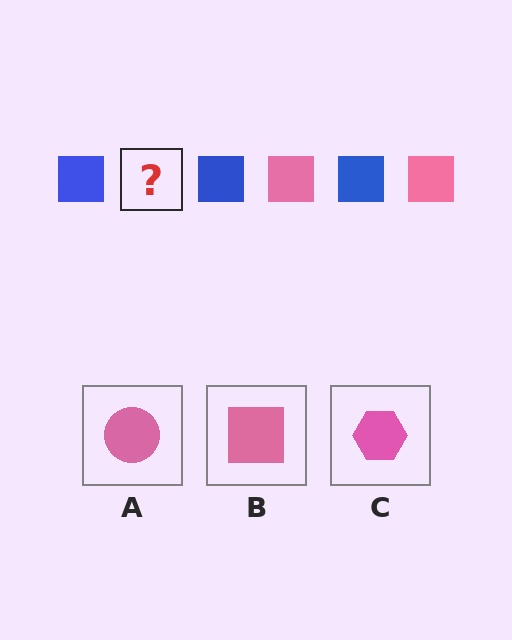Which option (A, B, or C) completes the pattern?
B.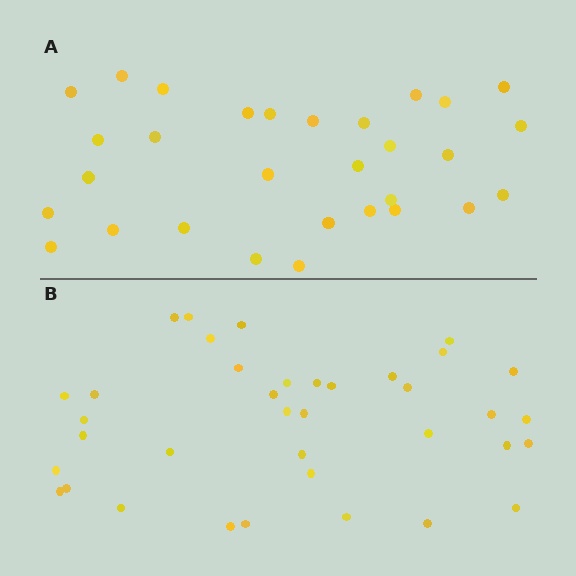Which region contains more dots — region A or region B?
Region B (the bottom region) has more dots.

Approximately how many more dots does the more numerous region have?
Region B has roughly 8 or so more dots than region A.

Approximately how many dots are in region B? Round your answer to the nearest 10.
About 40 dots. (The exact count is 37, which rounds to 40.)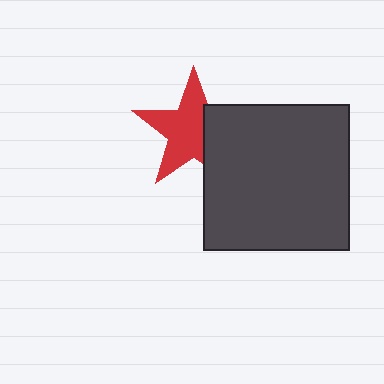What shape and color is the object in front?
The object in front is a dark gray square.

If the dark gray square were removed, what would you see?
You would see the complete red star.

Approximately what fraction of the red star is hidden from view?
Roughly 34% of the red star is hidden behind the dark gray square.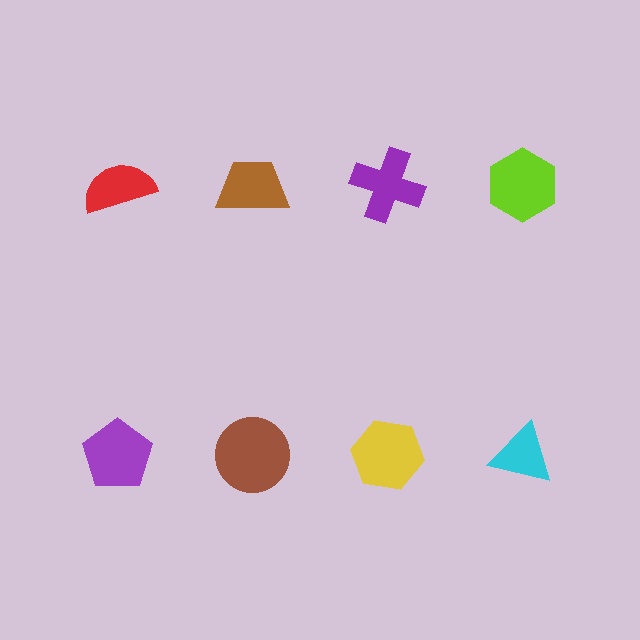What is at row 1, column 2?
A brown trapezoid.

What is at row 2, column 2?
A brown circle.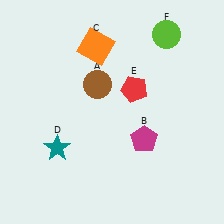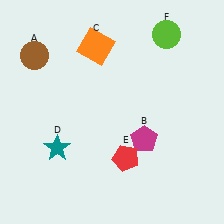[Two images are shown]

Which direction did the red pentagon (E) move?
The red pentagon (E) moved down.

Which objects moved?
The objects that moved are: the brown circle (A), the red pentagon (E).